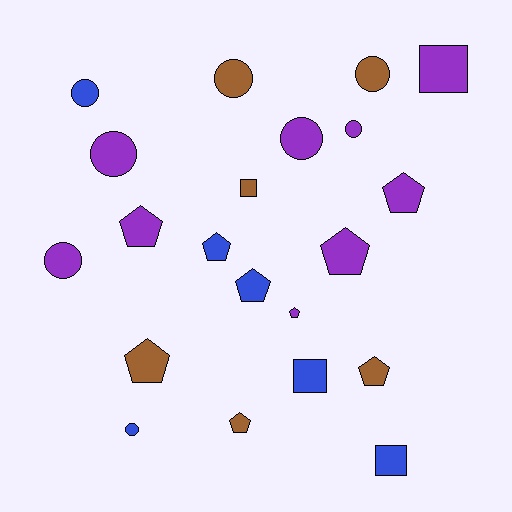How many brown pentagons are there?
There are 3 brown pentagons.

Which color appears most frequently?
Purple, with 9 objects.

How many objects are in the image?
There are 21 objects.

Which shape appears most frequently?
Pentagon, with 9 objects.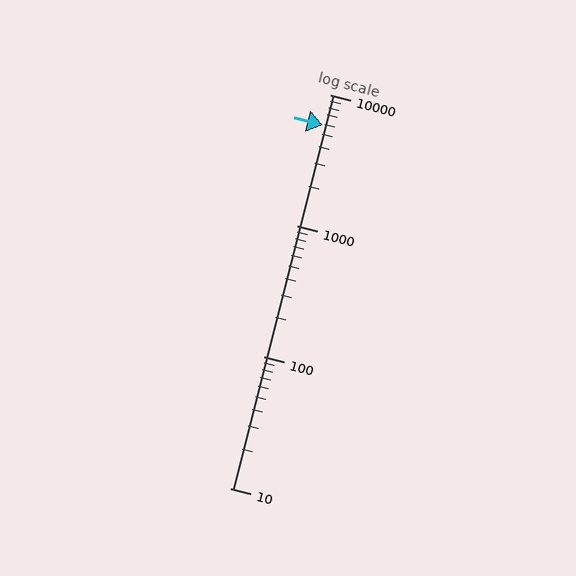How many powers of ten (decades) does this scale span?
The scale spans 3 decades, from 10 to 10000.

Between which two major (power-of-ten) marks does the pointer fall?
The pointer is between 1000 and 10000.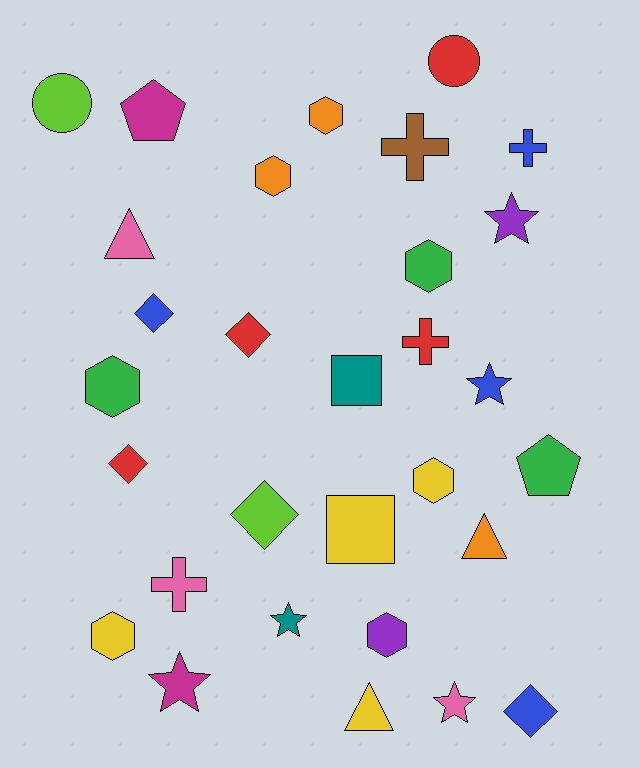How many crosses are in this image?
There are 4 crosses.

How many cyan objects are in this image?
There are no cyan objects.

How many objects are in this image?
There are 30 objects.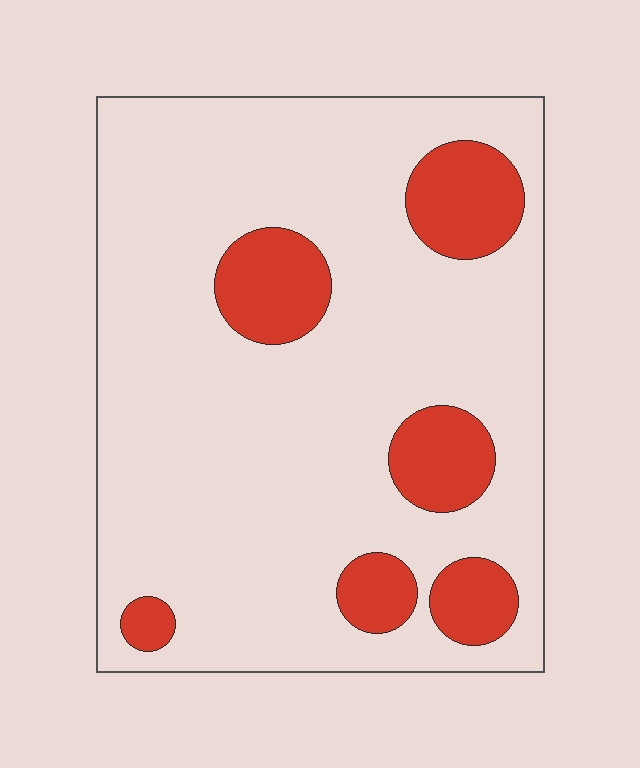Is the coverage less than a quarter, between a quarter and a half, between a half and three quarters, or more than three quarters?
Less than a quarter.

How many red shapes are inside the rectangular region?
6.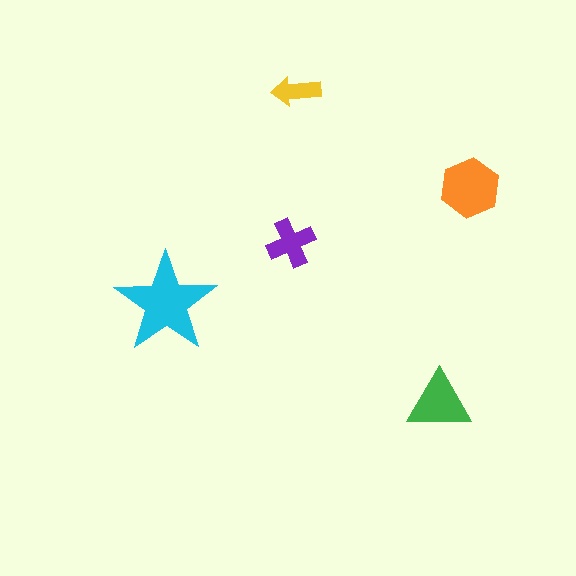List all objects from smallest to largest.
The yellow arrow, the purple cross, the green triangle, the orange hexagon, the cyan star.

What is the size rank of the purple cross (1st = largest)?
4th.